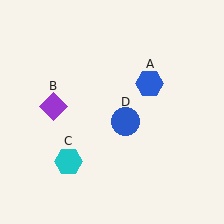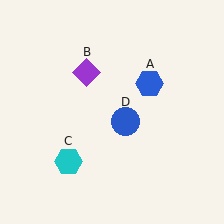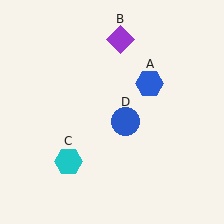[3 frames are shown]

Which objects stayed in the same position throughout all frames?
Blue hexagon (object A) and cyan hexagon (object C) and blue circle (object D) remained stationary.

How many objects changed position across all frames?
1 object changed position: purple diamond (object B).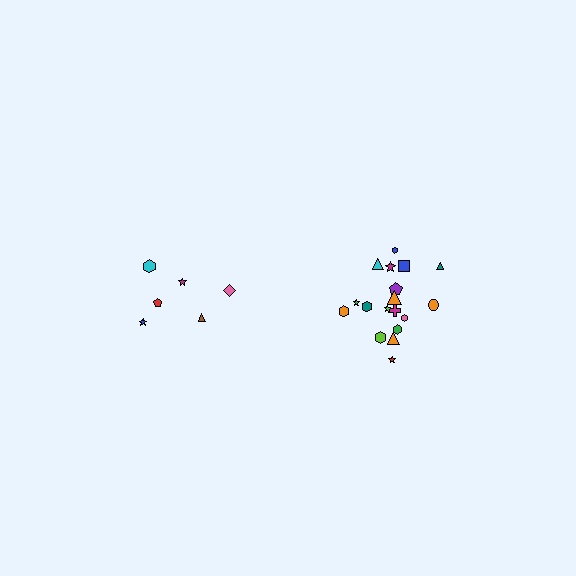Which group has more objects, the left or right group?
The right group.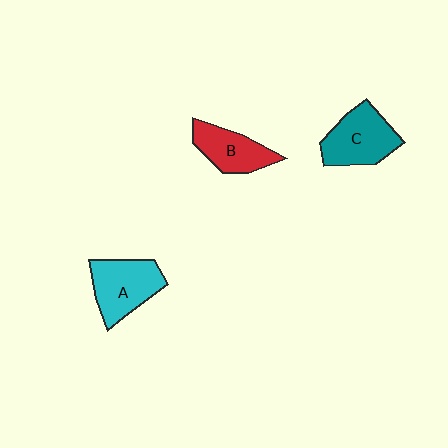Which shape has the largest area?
Shape A (cyan).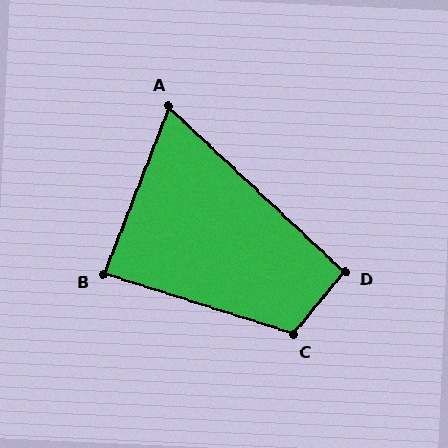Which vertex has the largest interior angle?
C, at approximately 112 degrees.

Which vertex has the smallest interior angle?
A, at approximately 68 degrees.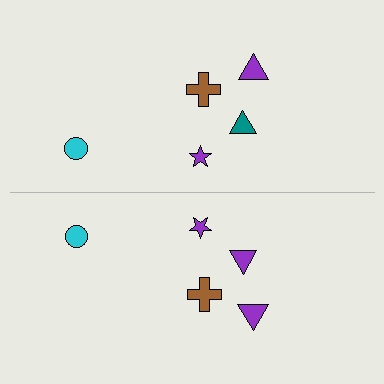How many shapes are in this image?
There are 10 shapes in this image.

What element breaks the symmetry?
The purple triangle on the bottom side breaks the symmetry — its mirror counterpart is teal.